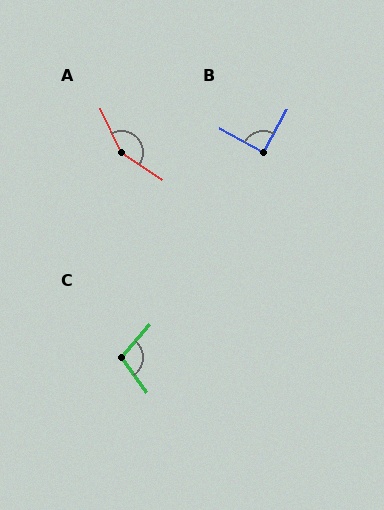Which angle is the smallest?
B, at approximately 89 degrees.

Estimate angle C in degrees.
Approximately 103 degrees.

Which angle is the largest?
A, at approximately 149 degrees.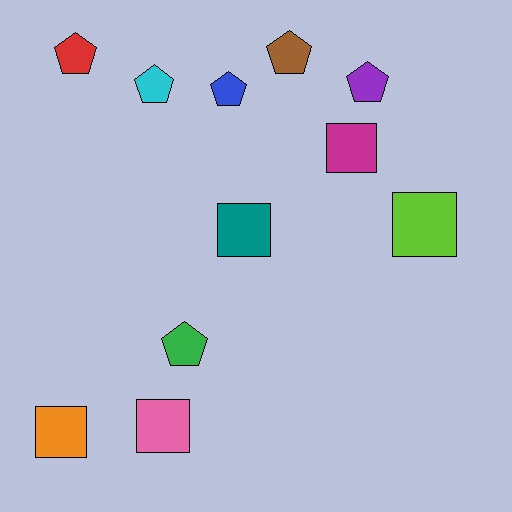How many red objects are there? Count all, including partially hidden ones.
There is 1 red object.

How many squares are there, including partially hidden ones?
There are 5 squares.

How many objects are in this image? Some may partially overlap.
There are 11 objects.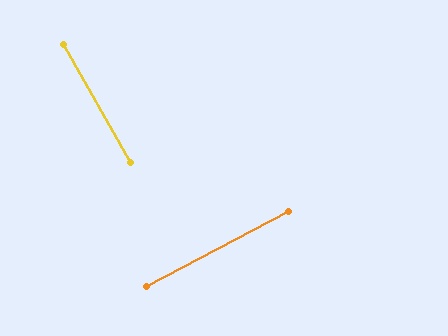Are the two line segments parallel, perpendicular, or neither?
Perpendicular — they meet at approximately 88°.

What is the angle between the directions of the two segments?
Approximately 88 degrees.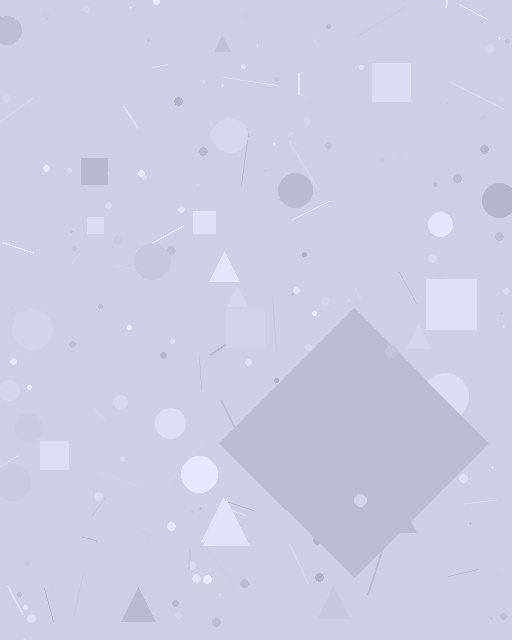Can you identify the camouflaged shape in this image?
The camouflaged shape is a diamond.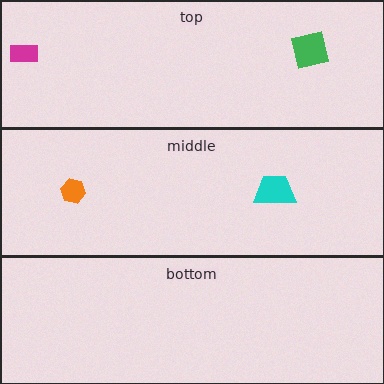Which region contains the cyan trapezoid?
The middle region.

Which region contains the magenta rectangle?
The top region.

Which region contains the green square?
The top region.